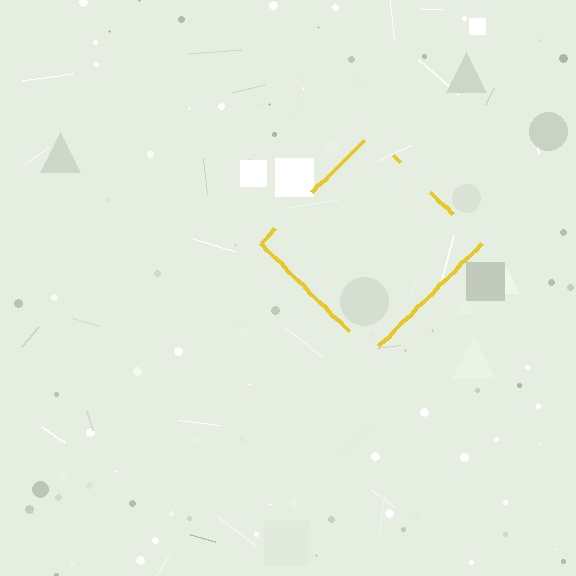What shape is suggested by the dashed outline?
The dashed outline suggests a diamond.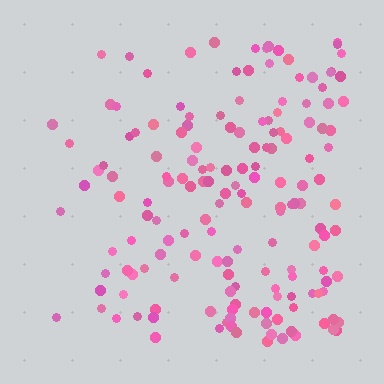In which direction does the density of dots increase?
From left to right, with the right side densest.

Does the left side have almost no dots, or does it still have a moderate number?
Still a moderate number, just noticeably fewer than the right.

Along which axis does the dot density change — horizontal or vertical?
Horizontal.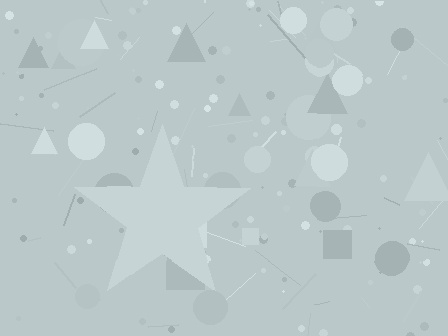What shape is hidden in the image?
A star is hidden in the image.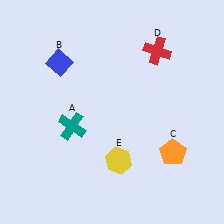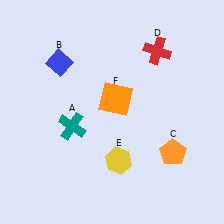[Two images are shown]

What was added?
An orange square (F) was added in Image 2.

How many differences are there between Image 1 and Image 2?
There is 1 difference between the two images.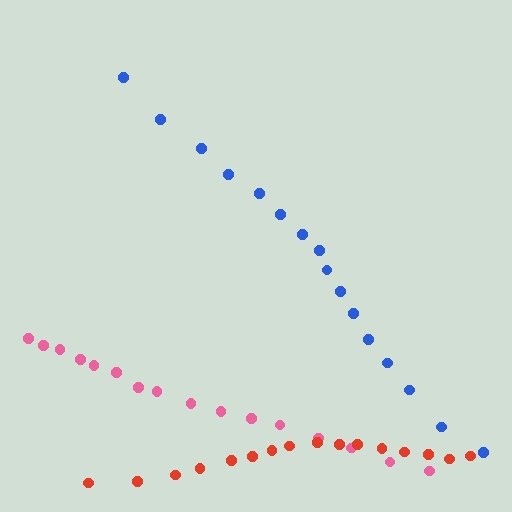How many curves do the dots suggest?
There are 3 distinct paths.